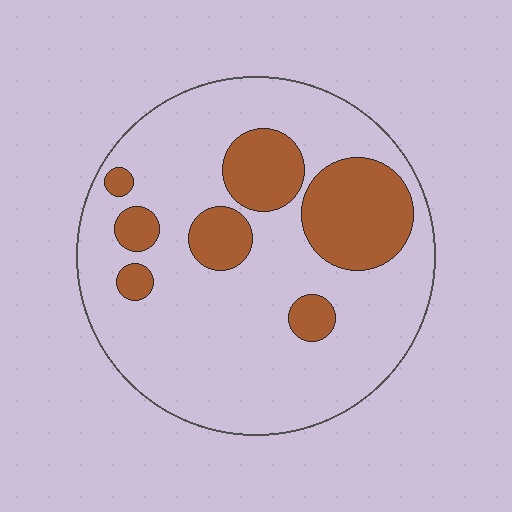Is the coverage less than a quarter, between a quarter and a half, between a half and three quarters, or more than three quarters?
Less than a quarter.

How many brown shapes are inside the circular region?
7.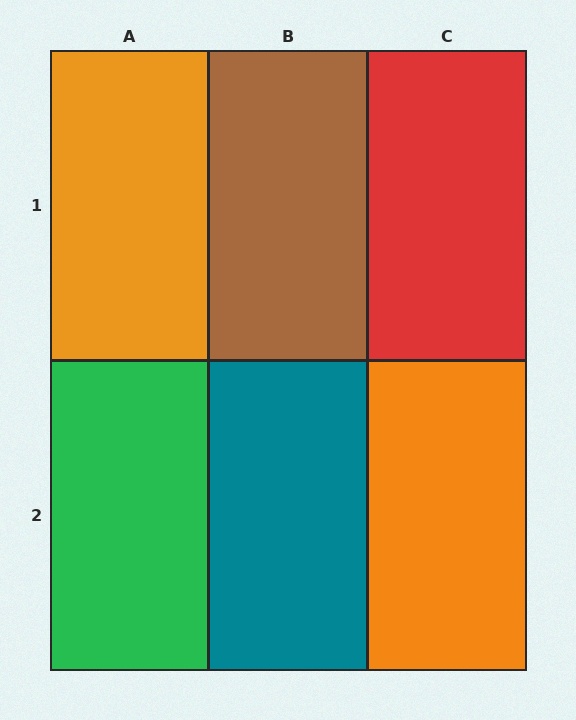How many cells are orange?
2 cells are orange.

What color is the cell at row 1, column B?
Brown.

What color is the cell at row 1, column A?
Orange.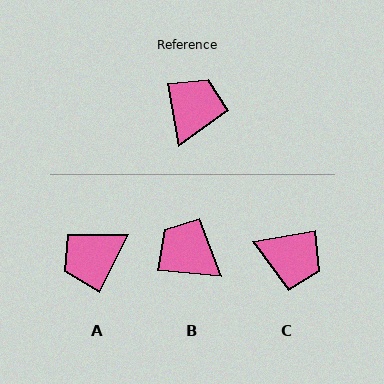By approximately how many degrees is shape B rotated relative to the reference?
Approximately 75 degrees counter-clockwise.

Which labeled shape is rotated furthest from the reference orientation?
A, about 144 degrees away.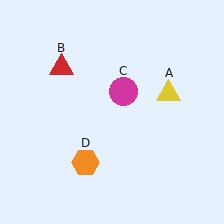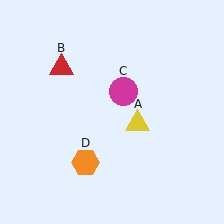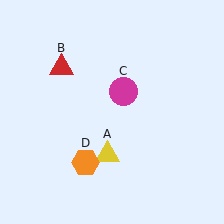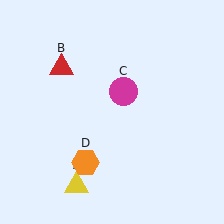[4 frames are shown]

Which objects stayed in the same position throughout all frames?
Red triangle (object B) and magenta circle (object C) and orange hexagon (object D) remained stationary.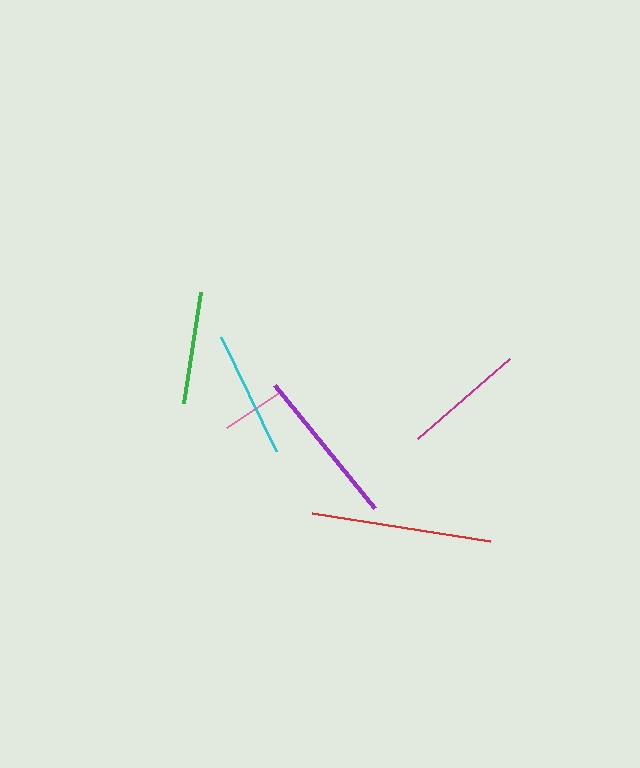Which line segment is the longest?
The red line is the longest at approximately 180 pixels.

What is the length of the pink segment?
The pink segment is approximately 65 pixels long.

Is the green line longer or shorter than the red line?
The red line is longer than the green line.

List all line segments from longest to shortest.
From longest to shortest: red, purple, cyan, magenta, green, pink.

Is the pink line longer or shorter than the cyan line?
The cyan line is longer than the pink line.